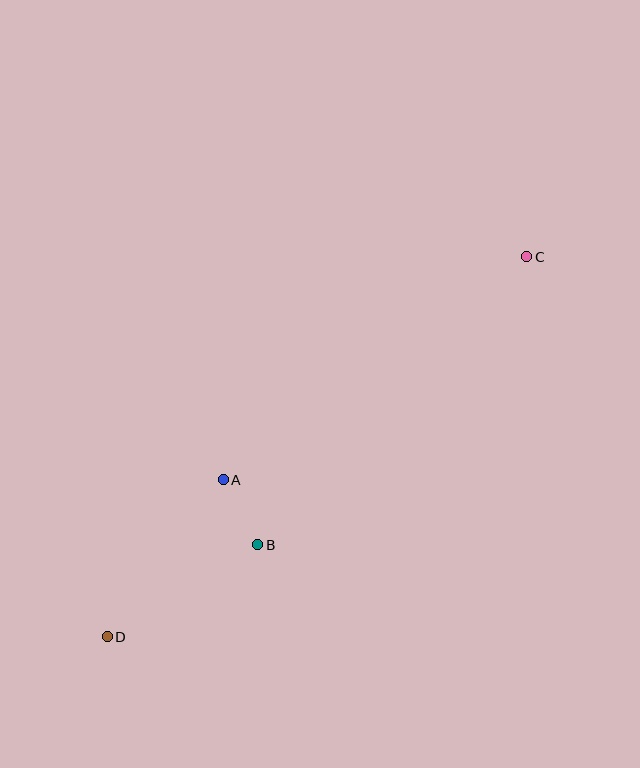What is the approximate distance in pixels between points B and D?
The distance between B and D is approximately 177 pixels.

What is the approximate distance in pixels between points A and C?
The distance between A and C is approximately 376 pixels.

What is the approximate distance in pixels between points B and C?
The distance between B and C is approximately 394 pixels.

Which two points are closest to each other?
Points A and B are closest to each other.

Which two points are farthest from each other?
Points C and D are farthest from each other.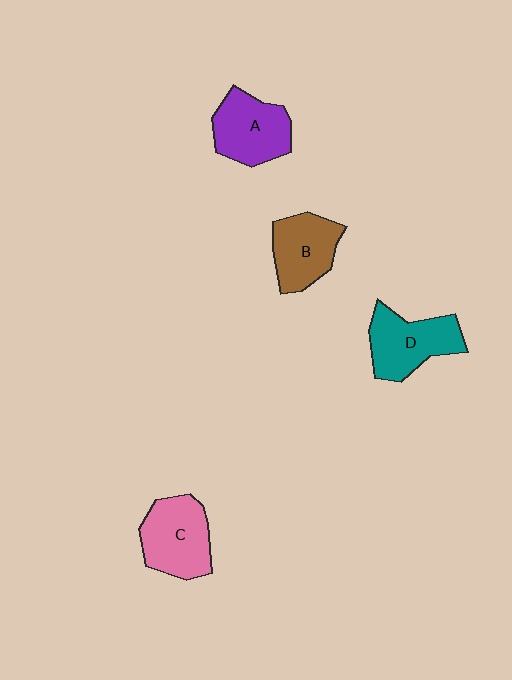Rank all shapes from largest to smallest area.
From largest to smallest: C (pink), D (teal), A (purple), B (brown).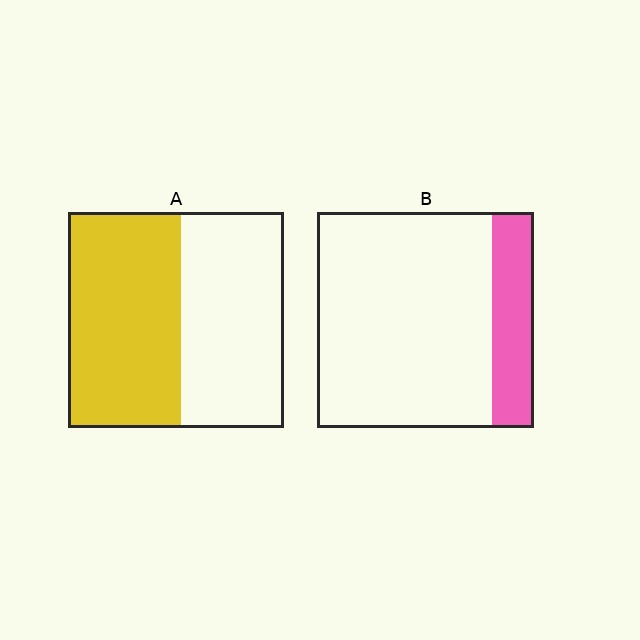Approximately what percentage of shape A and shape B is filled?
A is approximately 50% and B is approximately 20%.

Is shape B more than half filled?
No.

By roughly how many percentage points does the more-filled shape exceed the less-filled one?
By roughly 35 percentage points (A over B).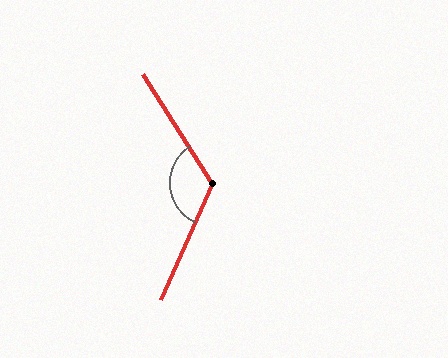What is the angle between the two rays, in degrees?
Approximately 124 degrees.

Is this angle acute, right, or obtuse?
It is obtuse.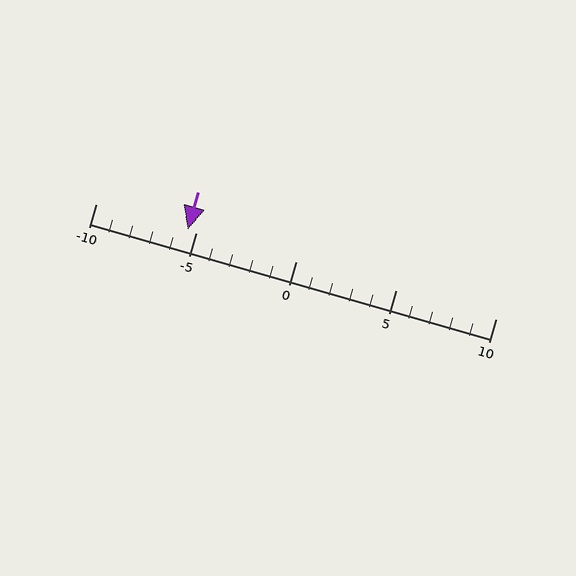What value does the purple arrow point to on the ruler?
The purple arrow points to approximately -5.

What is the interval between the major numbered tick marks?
The major tick marks are spaced 5 units apart.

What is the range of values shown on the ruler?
The ruler shows values from -10 to 10.